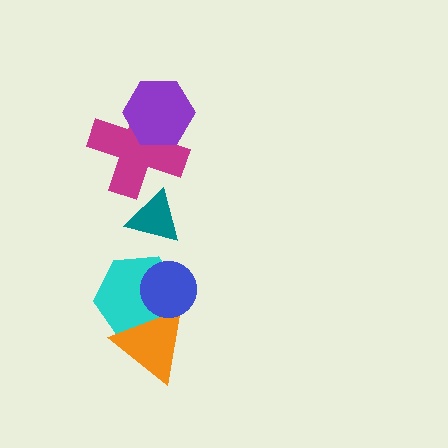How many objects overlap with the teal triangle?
1 object overlaps with the teal triangle.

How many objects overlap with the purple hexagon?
1 object overlaps with the purple hexagon.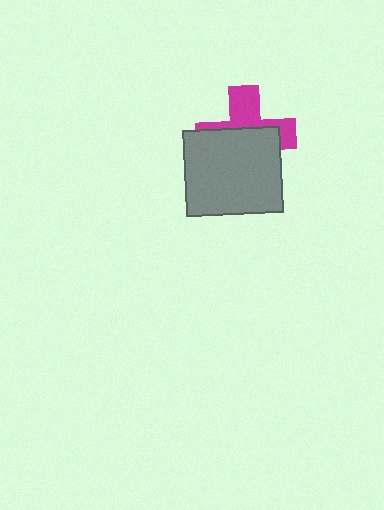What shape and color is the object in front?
The object in front is a gray rectangle.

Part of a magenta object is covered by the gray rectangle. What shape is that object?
It is a cross.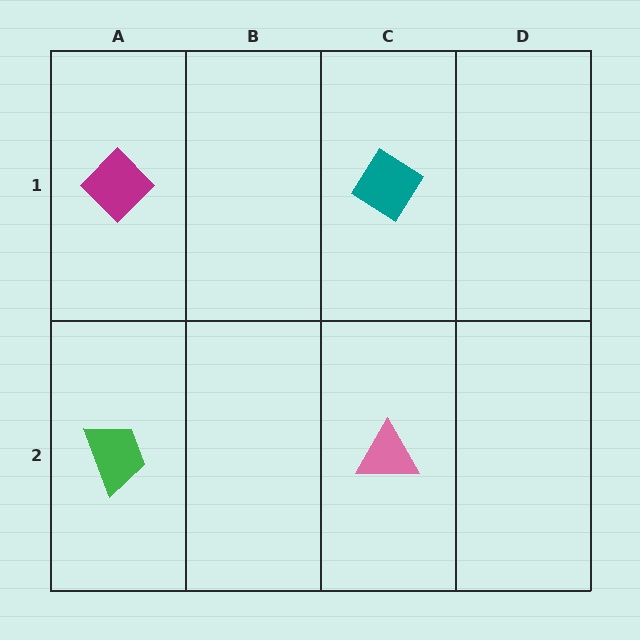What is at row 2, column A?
A green trapezoid.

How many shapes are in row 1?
2 shapes.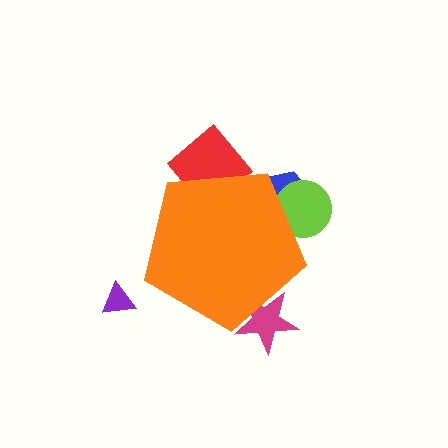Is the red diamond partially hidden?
Yes, the red diamond is partially hidden behind the orange pentagon.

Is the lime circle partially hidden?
Yes, the lime circle is partially hidden behind the orange pentagon.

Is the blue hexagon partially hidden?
Yes, the blue hexagon is partially hidden behind the orange pentagon.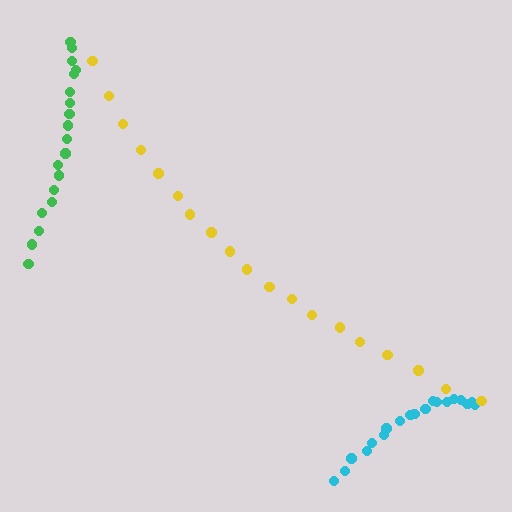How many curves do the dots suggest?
There are 3 distinct paths.